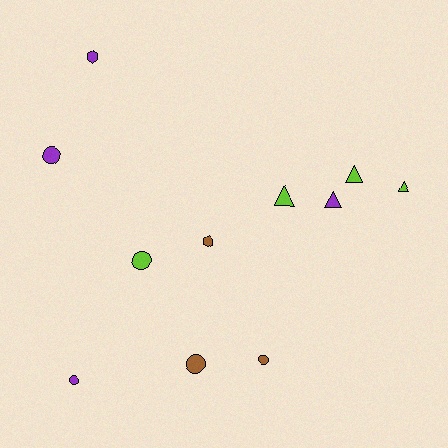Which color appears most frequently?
Purple, with 4 objects.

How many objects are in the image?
There are 11 objects.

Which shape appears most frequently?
Circle, with 5 objects.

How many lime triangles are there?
There are 3 lime triangles.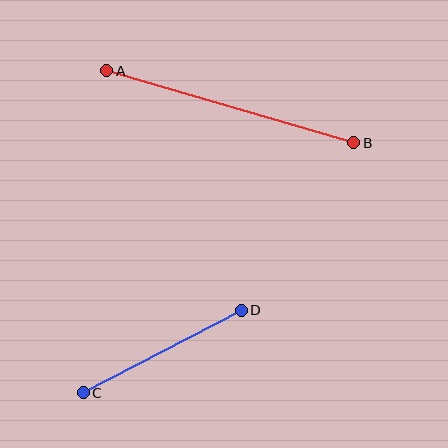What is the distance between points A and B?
The distance is approximately 257 pixels.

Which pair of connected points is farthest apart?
Points A and B are farthest apart.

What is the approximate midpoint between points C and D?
The midpoint is at approximately (162, 351) pixels.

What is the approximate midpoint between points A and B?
The midpoint is at approximately (230, 107) pixels.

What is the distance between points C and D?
The distance is approximately 178 pixels.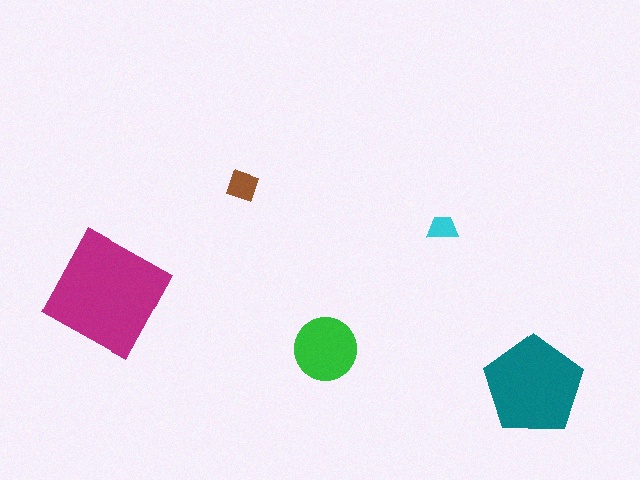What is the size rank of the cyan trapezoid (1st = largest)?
5th.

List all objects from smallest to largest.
The cyan trapezoid, the brown diamond, the green circle, the teal pentagon, the magenta square.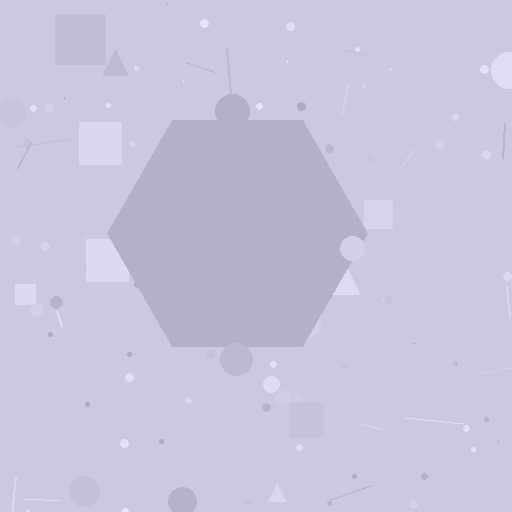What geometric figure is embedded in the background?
A hexagon is embedded in the background.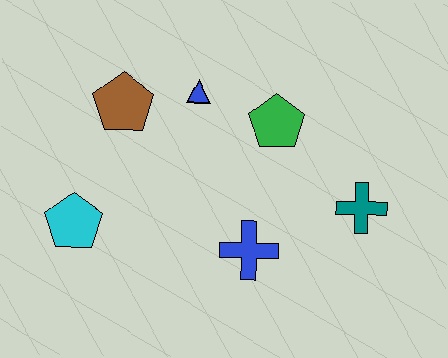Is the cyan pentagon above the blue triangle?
No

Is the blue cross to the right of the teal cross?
No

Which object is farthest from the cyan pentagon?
The teal cross is farthest from the cyan pentagon.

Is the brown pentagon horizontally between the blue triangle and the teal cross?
No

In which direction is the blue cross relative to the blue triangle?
The blue cross is below the blue triangle.